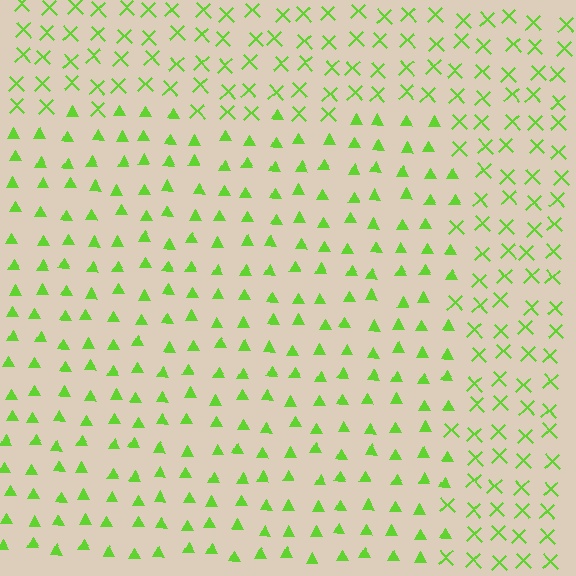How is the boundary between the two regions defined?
The boundary is defined by a change in element shape: triangles inside vs. X marks outside. All elements share the same color and spacing.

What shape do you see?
I see a rectangle.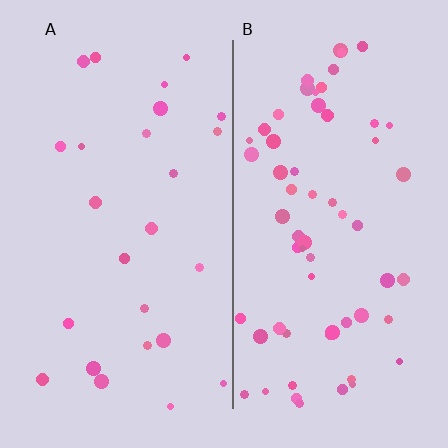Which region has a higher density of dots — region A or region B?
B (the right).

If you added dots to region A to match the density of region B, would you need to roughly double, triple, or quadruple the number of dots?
Approximately double.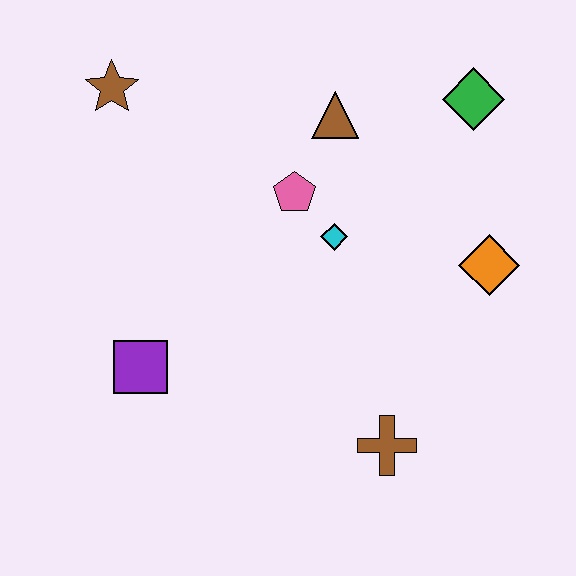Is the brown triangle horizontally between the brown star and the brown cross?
Yes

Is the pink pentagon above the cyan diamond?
Yes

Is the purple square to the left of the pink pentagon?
Yes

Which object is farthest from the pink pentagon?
The brown cross is farthest from the pink pentagon.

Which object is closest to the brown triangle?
The pink pentagon is closest to the brown triangle.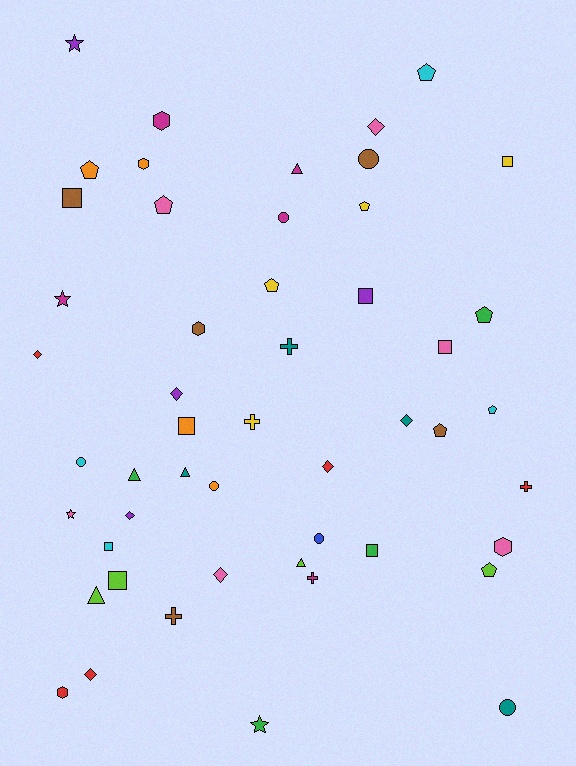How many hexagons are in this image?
There are 5 hexagons.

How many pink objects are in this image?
There are 6 pink objects.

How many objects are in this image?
There are 50 objects.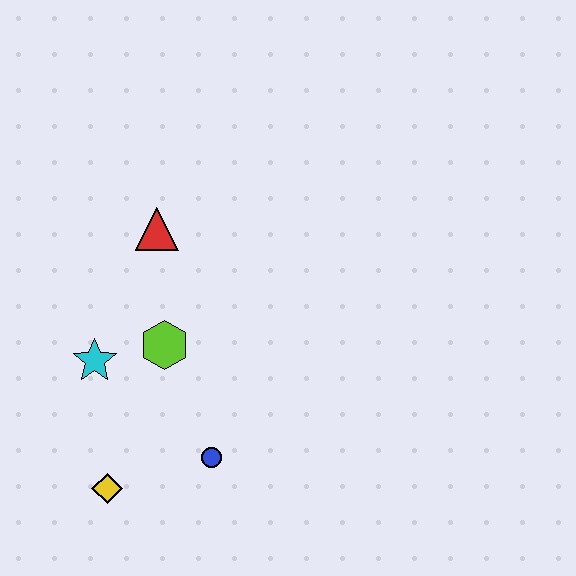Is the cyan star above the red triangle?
No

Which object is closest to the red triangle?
The lime hexagon is closest to the red triangle.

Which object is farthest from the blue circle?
The red triangle is farthest from the blue circle.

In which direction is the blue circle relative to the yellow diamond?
The blue circle is to the right of the yellow diamond.